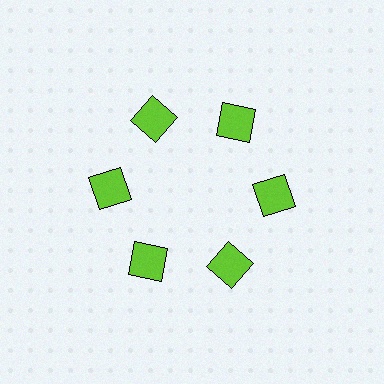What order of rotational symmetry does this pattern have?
This pattern has 6-fold rotational symmetry.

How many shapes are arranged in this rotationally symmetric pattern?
There are 6 shapes, arranged in 6 groups of 1.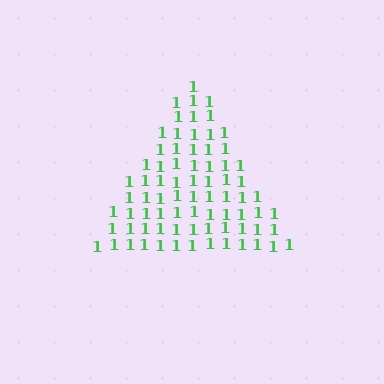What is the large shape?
The large shape is a triangle.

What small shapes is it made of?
It is made of small digit 1's.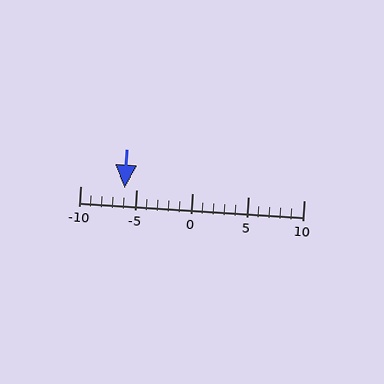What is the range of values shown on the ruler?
The ruler shows values from -10 to 10.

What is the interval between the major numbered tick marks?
The major tick marks are spaced 5 units apart.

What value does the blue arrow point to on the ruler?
The blue arrow points to approximately -6.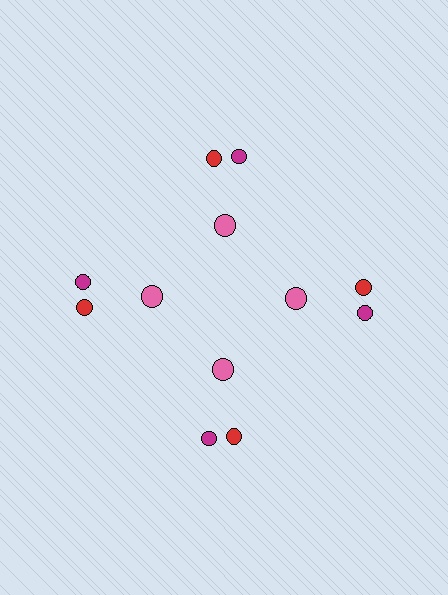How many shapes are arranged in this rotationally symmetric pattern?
There are 12 shapes, arranged in 4 groups of 3.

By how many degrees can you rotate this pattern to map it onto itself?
The pattern maps onto itself every 90 degrees of rotation.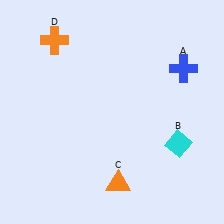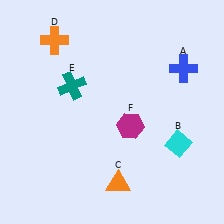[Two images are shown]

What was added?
A teal cross (E), a magenta hexagon (F) were added in Image 2.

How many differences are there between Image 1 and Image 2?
There are 2 differences between the two images.